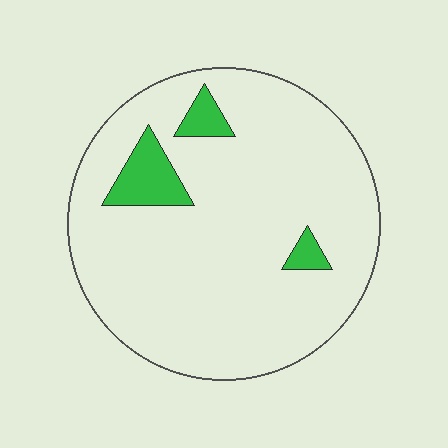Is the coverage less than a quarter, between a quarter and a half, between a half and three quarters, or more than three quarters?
Less than a quarter.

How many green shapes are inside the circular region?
3.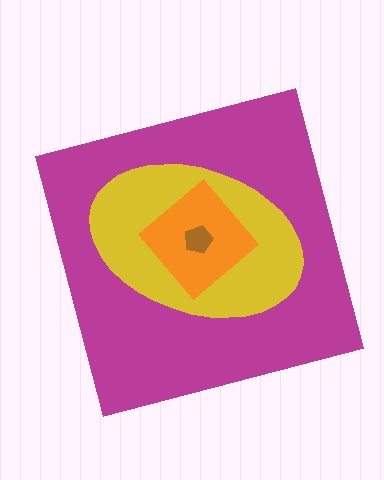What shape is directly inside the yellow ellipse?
The orange diamond.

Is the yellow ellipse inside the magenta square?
Yes.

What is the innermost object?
The brown pentagon.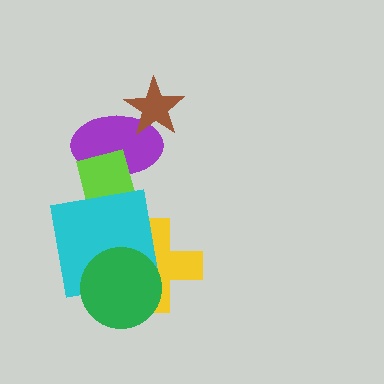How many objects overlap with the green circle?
2 objects overlap with the green circle.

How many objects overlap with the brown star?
1 object overlaps with the brown star.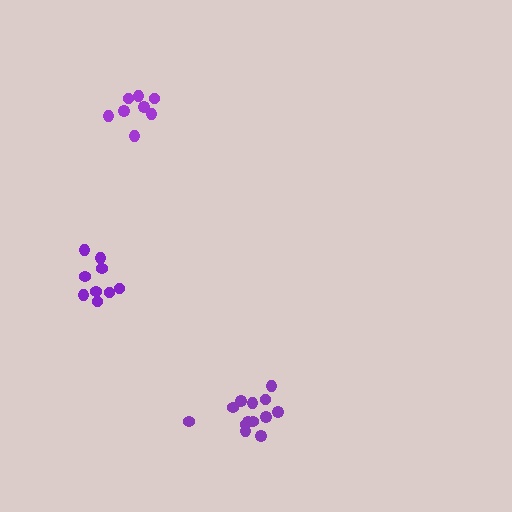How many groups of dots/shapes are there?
There are 3 groups.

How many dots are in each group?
Group 1: 8 dots, Group 2: 9 dots, Group 3: 13 dots (30 total).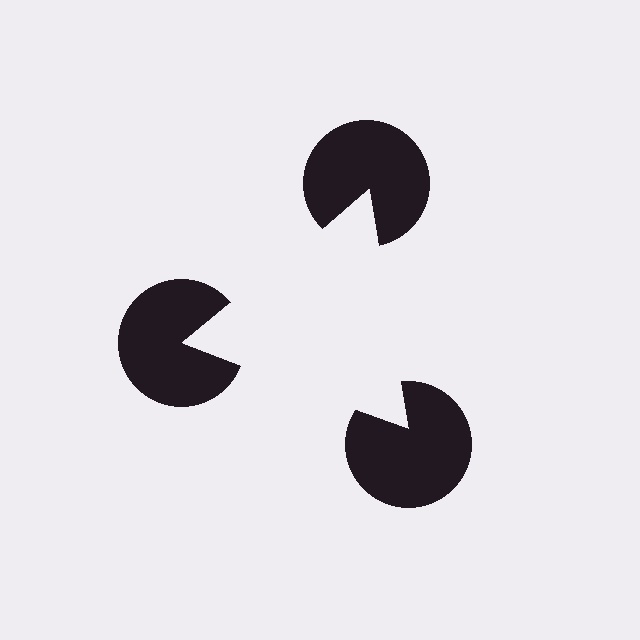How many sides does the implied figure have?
3 sides.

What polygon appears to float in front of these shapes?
An illusory triangle — its edges are inferred from the aligned wedge cuts in the pac-man discs, not physically drawn.